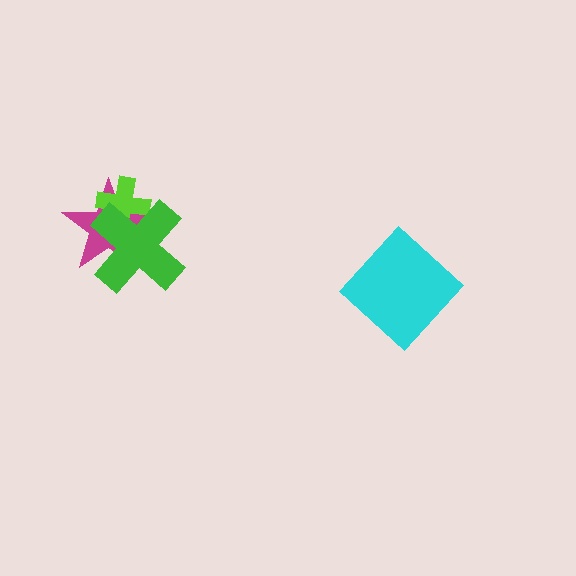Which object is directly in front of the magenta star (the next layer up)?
The lime cross is directly in front of the magenta star.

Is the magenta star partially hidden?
Yes, it is partially covered by another shape.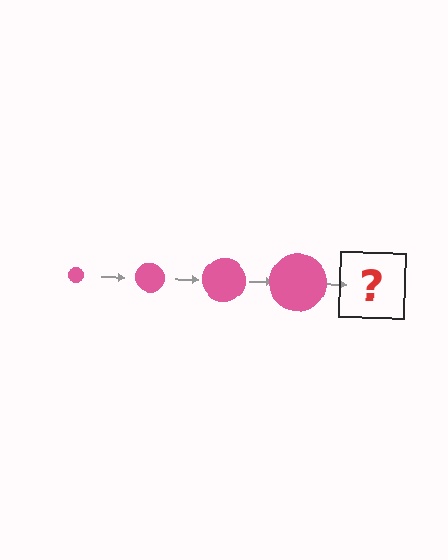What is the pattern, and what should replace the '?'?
The pattern is that the circle gets progressively larger each step. The '?' should be a pink circle, larger than the previous one.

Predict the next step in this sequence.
The next step is a pink circle, larger than the previous one.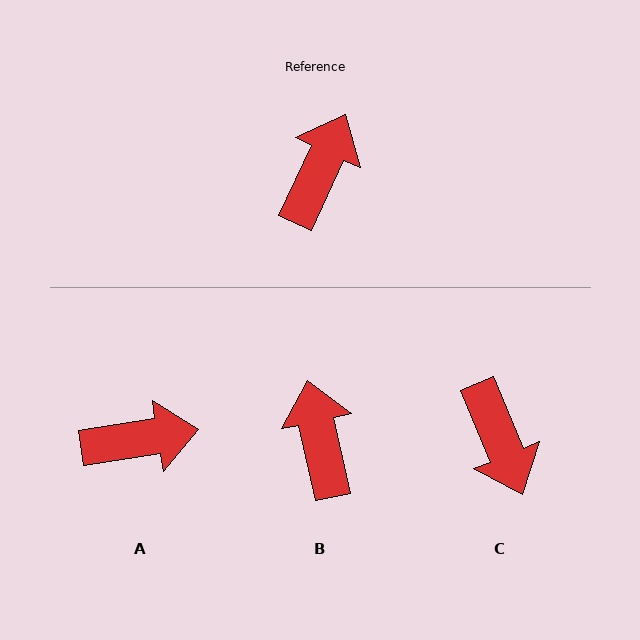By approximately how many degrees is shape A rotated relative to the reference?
Approximately 56 degrees clockwise.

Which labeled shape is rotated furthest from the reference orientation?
C, about 133 degrees away.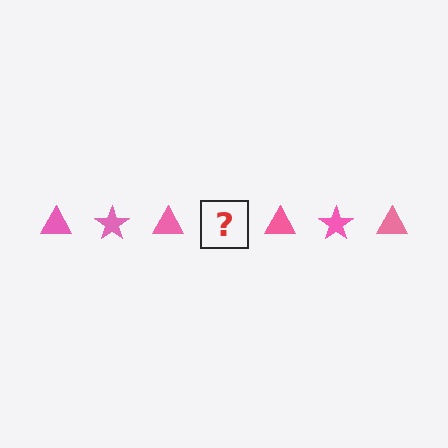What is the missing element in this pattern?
The missing element is a pink star.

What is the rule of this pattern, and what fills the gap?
The rule is that the pattern cycles through triangle, star shapes in pink. The gap should be filled with a pink star.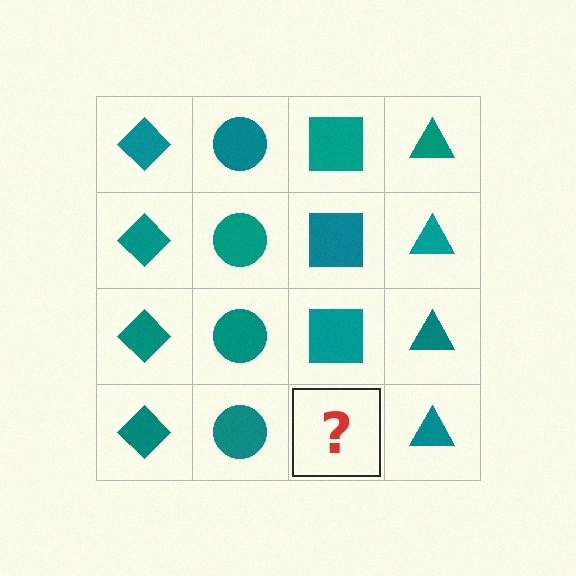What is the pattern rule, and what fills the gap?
The rule is that each column has a consistent shape. The gap should be filled with a teal square.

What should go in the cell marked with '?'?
The missing cell should contain a teal square.